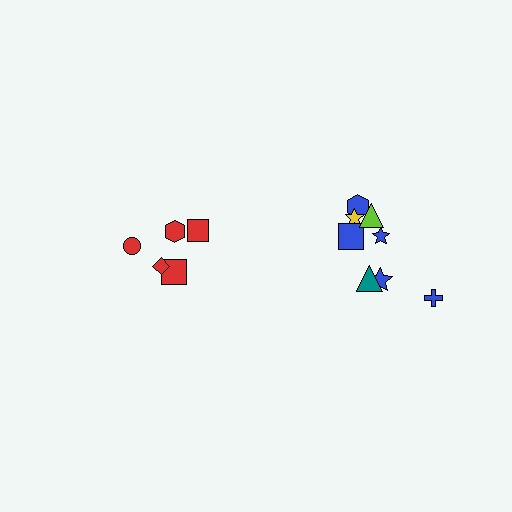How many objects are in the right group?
There are 8 objects.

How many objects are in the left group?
There are 5 objects.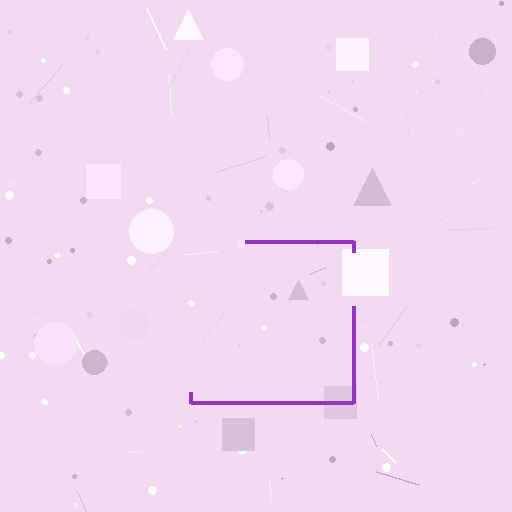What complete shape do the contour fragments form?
The contour fragments form a square.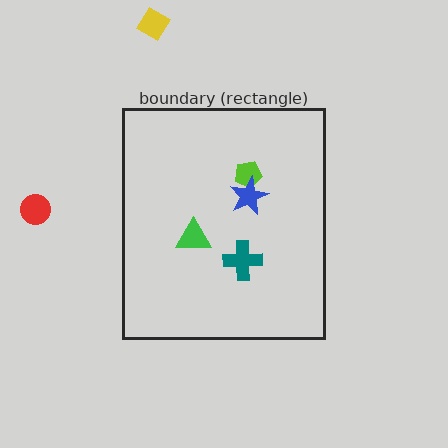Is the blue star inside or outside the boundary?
Inside.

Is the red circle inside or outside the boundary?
Outside.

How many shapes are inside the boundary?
4 inside, 2 outside.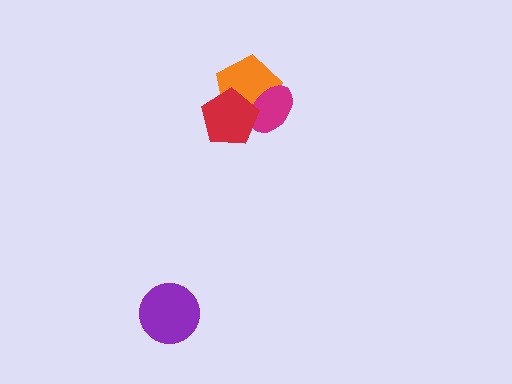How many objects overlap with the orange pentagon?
2 objects overlap with the orange pentagon.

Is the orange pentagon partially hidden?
Yes, it is partially covered by another shape.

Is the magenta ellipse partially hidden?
Yes, it is partially covered by another shape.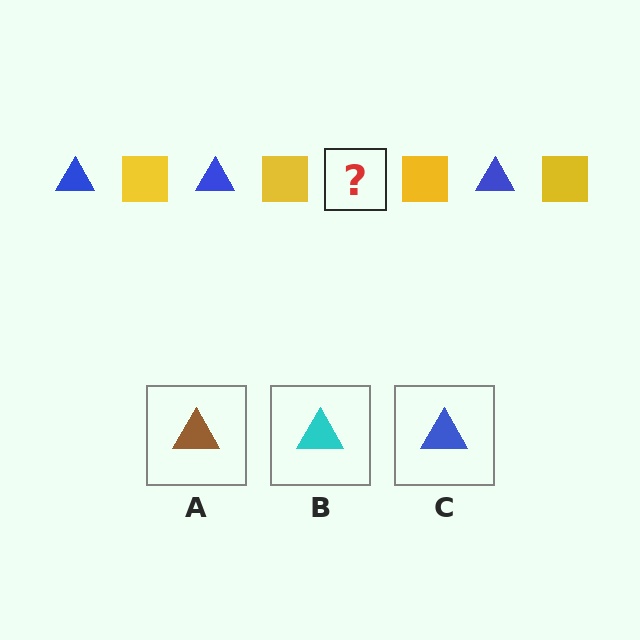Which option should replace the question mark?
Option C.